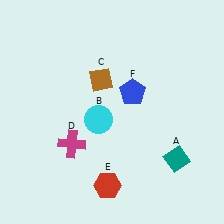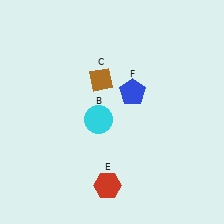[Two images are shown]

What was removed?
The teal diamond (A), the magenta cross (D) were removed in Image 2.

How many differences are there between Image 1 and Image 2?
There are 2 differences between the two images.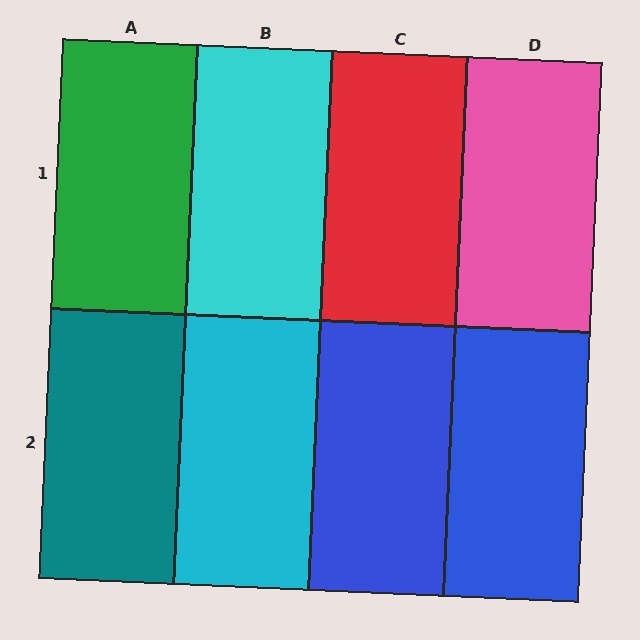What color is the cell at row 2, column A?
Teal.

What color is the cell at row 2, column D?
Blue.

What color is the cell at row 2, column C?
Blue.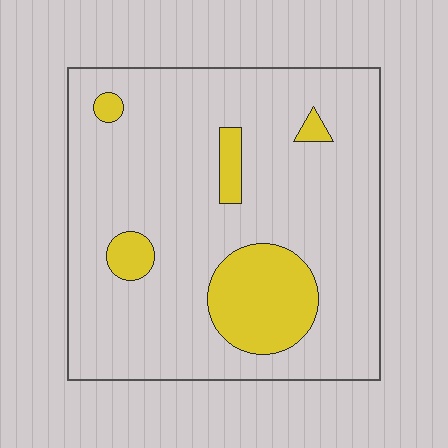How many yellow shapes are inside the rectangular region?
5.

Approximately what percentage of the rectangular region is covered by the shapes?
Approximately 15%.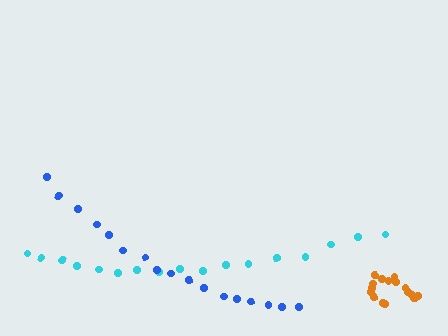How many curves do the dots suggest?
There are 3 distinct paths.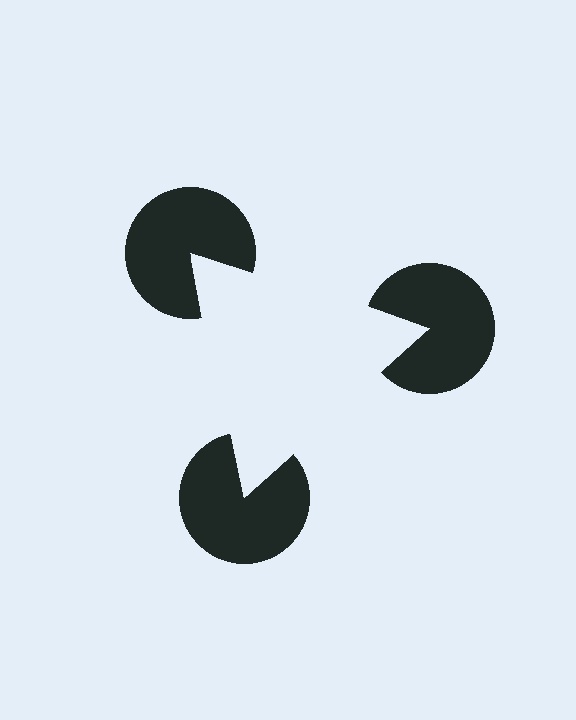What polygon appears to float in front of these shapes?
An illusory triangle — its edges are inferred from the aligned wedge cuts in the pac-man discs, not physically drawn.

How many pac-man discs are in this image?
There are 3 — one at each vertex of the illusory triangle.